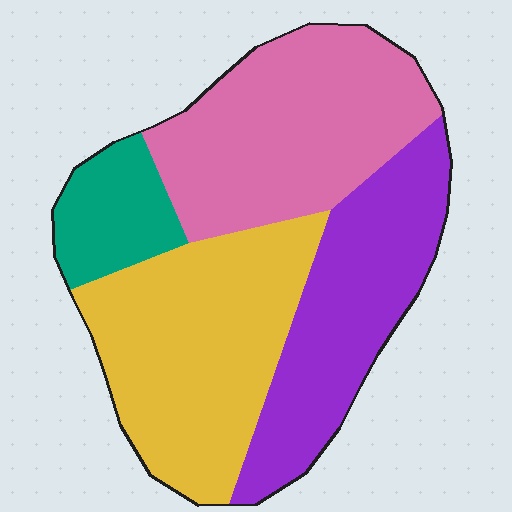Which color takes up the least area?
Teal, at roughly 10%.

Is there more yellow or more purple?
Yellow.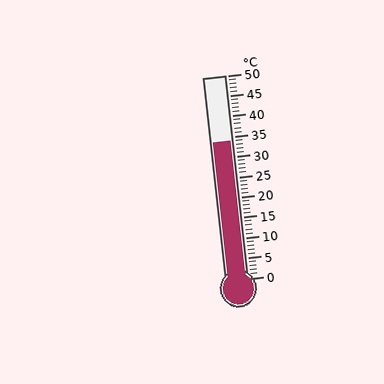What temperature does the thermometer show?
The thermometer shows approximately 34°C.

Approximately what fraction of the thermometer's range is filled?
The thermometer is filled to approximately 70% of its range.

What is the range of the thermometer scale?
The thermometer scale ranges from 0°C to 50°C.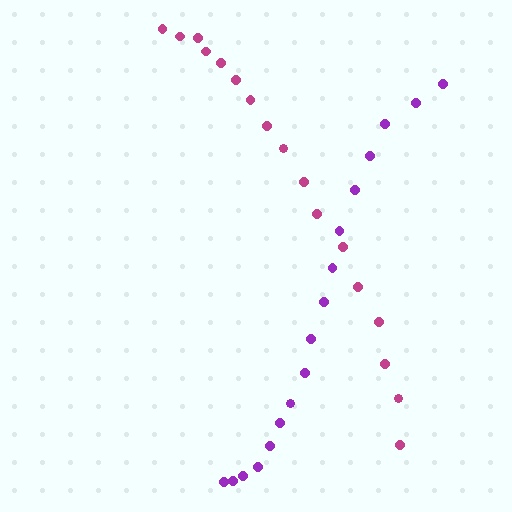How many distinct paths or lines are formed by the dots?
There are 2 distinct paths.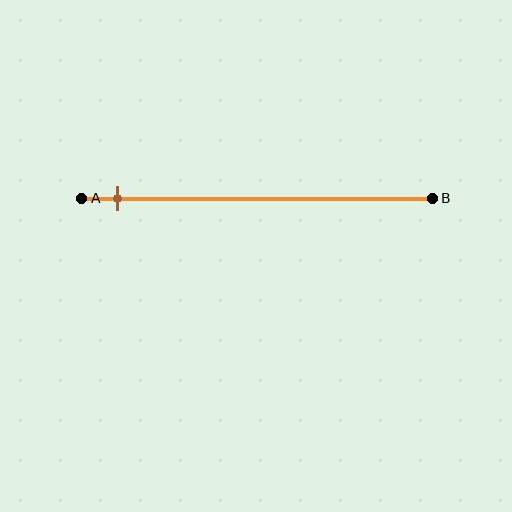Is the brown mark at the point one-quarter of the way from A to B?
No, the mark is at about 10% from A, not at the 25% one-quarter point.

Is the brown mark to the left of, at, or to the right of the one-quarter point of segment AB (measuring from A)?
The brown mark is to the left of the one-quarter point of segment AB.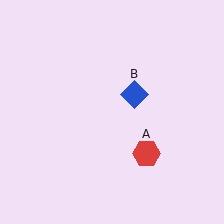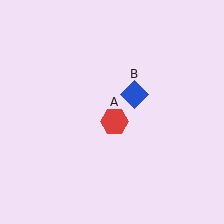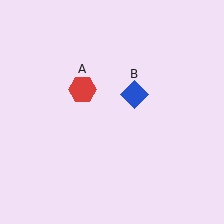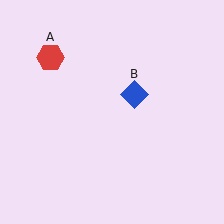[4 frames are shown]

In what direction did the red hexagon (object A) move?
The red hexagon (object A) moved up and to the left.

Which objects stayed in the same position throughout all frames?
Blue diamond (object B) remained stationary.